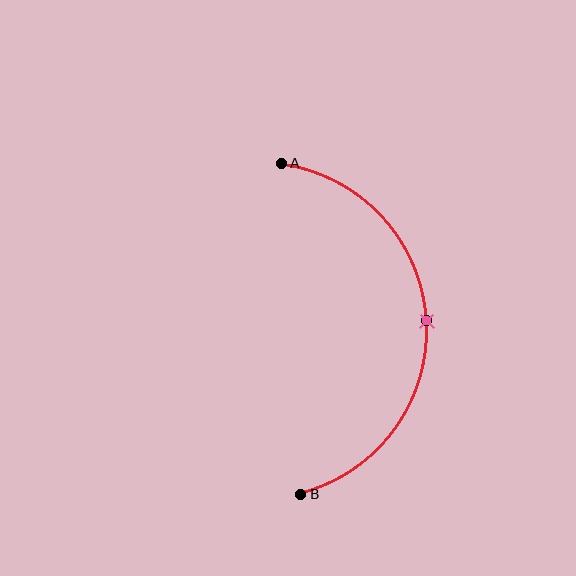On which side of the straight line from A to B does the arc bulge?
The arc bulges to the right of the straight line connecting A and B.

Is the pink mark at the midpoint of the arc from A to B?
Yes. The pink mark lies on the arc at equal arc-length from both A and B — it is the arc midpoint.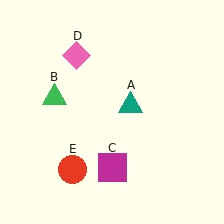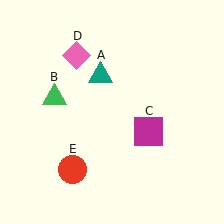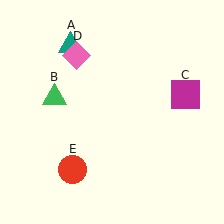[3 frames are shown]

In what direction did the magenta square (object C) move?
The magenta square (object C) moved up and to the right.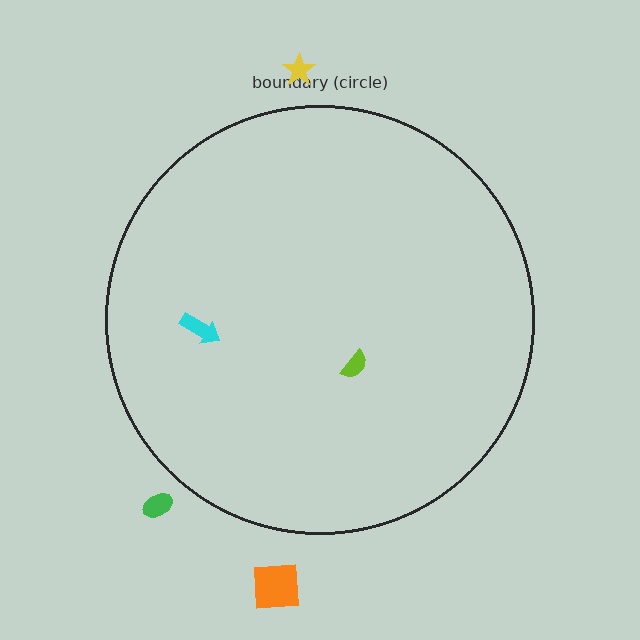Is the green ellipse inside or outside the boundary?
Outside.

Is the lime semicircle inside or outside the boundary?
Inside.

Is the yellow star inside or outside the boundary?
Outside.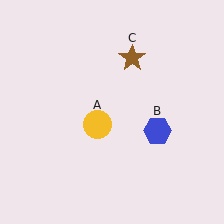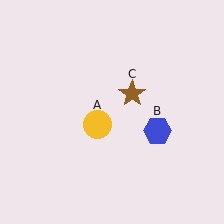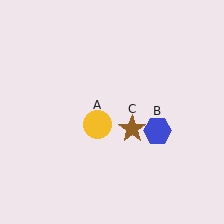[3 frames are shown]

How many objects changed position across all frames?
1 object changed position: brown star (object C).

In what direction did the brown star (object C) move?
The brown star (object C) moved down.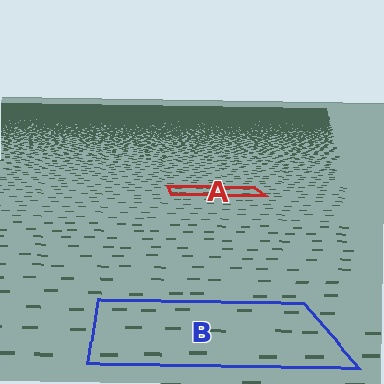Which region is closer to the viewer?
Region B is closer. The texture elements there are larger and more spread out.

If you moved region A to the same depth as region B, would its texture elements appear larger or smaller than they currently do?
They would appear larger. At a closer depth, the same texture elements are projected at a bigger on-screen size.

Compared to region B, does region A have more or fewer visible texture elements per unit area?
Region A has more texture elements per unit area — they are packed more densely because it is farther away.